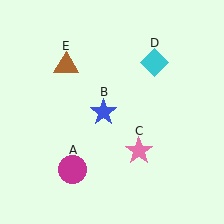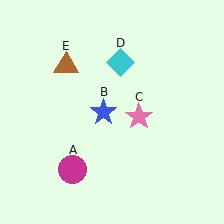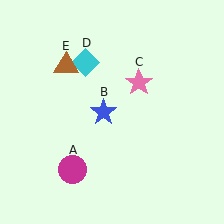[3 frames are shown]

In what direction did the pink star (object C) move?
The pink star (object C) moved up.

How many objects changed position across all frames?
2 objects changed position: pink star (object C), cyan diamond (object D).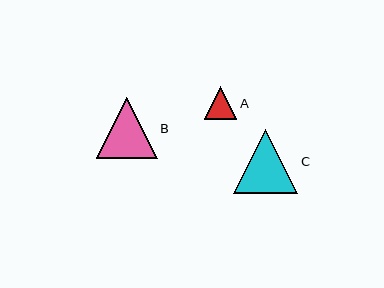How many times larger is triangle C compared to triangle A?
Triangle C is approximately 2.0 times the size of triangle A.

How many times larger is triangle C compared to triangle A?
Triangle C is approximately 2.0 times the size of triangle A.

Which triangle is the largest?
Triangle C is the largest with a size of approximately 64 pixels.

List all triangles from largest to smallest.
From largest to smallest: C, B, A.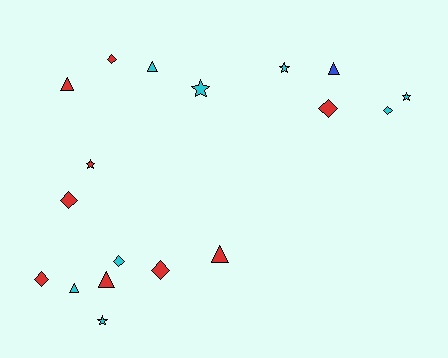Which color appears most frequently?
Red, with 9 objects.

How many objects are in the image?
There are 18 objects.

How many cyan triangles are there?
There are 2 cyan triangles.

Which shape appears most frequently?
Diamond, with 7 objects.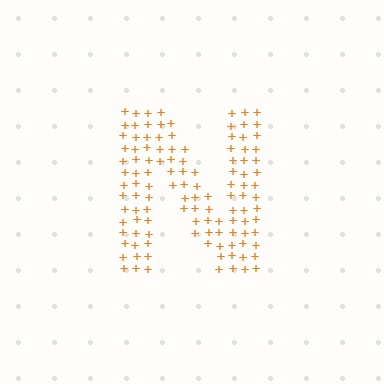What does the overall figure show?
The overall figure shows the letter N.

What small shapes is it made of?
It is made of small plus signs.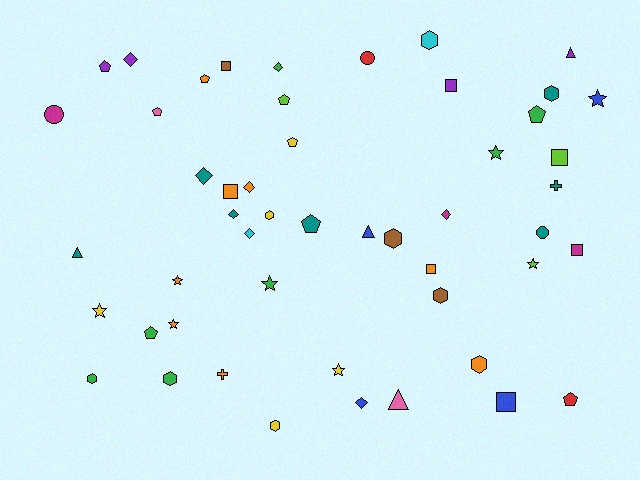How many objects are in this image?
There are 50 objects.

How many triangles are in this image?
There are 4 triangles.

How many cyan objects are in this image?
There are 2 cyan objects.